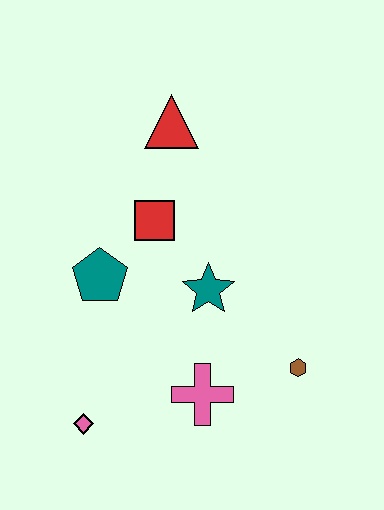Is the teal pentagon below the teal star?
No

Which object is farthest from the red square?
The pink diamond is farthest from the red square.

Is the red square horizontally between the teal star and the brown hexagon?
No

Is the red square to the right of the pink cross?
No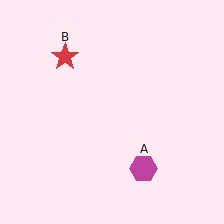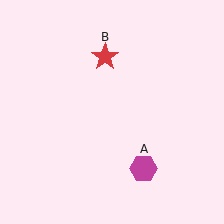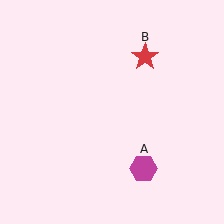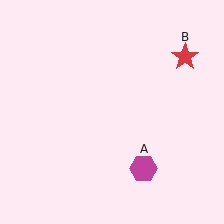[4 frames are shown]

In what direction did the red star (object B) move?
The red star (object B) moved right.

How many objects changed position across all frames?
1 object changed position: red star (object B).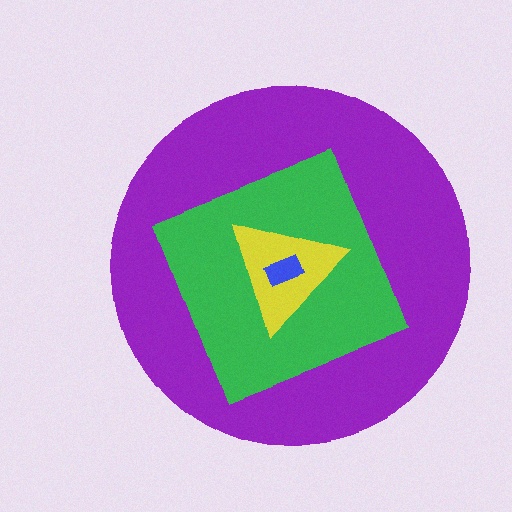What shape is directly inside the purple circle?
The green square.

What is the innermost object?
The blue rectangle.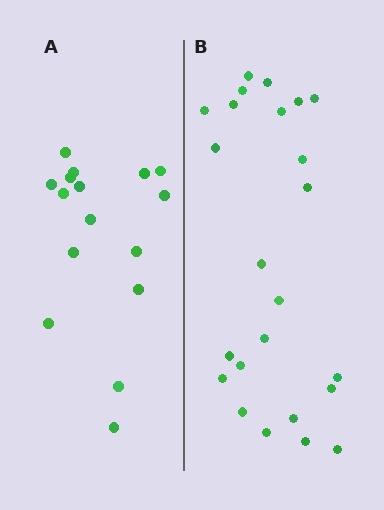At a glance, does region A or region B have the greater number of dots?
Region B (the right region) has more dots.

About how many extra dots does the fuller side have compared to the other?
Region B has roughly 8 or so more dots than region A.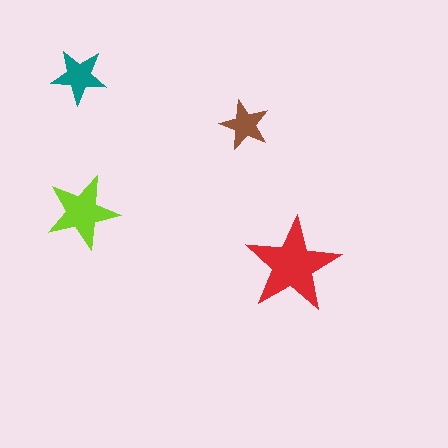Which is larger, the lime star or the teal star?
The lime one.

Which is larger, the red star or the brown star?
The red one.